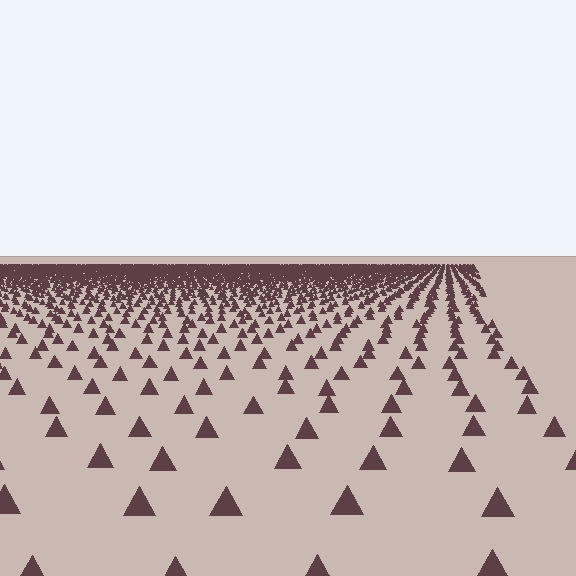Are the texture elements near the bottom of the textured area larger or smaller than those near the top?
Larger. Near the bottom, elements are closer to the viewer and appear at a bigger on-screen size.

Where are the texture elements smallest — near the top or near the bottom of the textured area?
Near the top.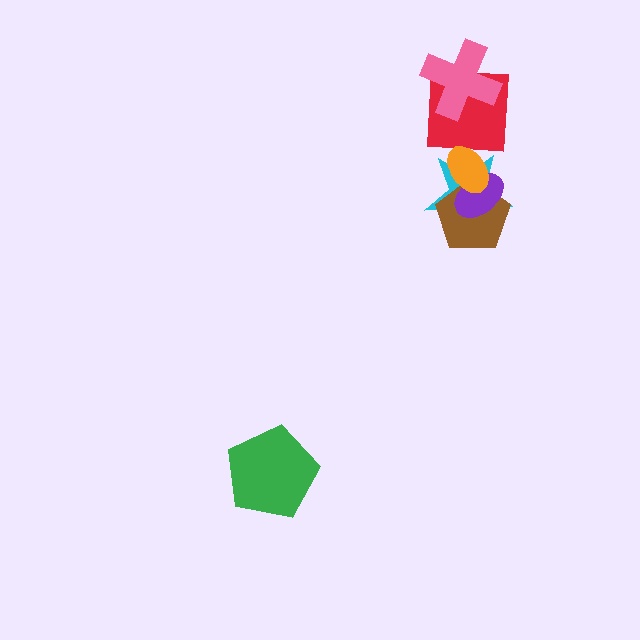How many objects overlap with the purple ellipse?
3 objects overlap with the purple ellipse.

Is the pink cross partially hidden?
No, no other shape covers it.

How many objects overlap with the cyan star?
3 objects overlap with the cyan star.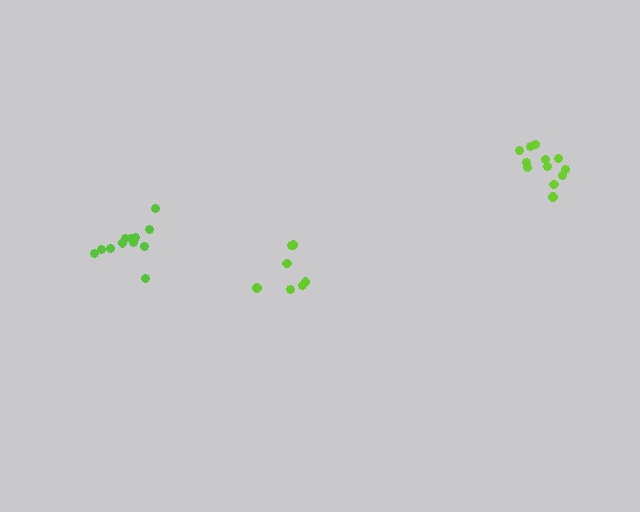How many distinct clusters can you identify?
There are 3 distinct clusters.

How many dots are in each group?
Group 1: 7 dots, Group 2: 12 dots, Group 3: 12 dots (31 total).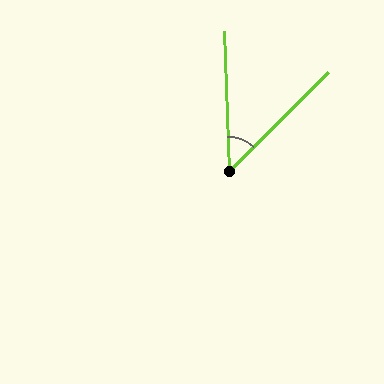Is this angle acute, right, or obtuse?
It is acute.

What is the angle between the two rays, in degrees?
Approximately 47 degrees.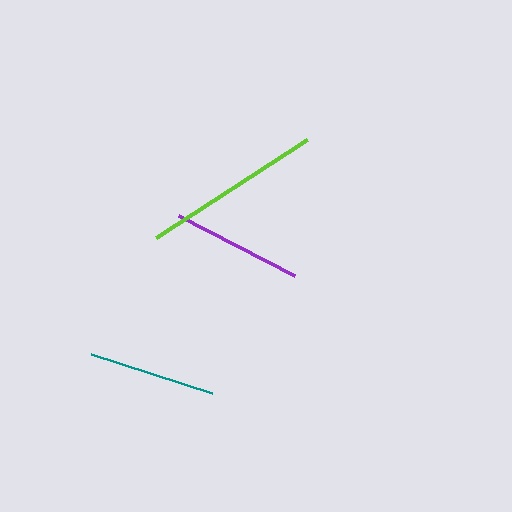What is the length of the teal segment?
The teal segment is approximately 127 pixels long.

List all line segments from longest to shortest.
From longest to shortest: lime, purple, teal.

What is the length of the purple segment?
The purple segment is approximately 131 pixels long.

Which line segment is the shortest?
The teal line is the shortest at approximately 127 pixels.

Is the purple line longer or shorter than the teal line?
The purple line is longer than the teal line.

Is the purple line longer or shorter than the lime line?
The lime line is longer than the purple line.